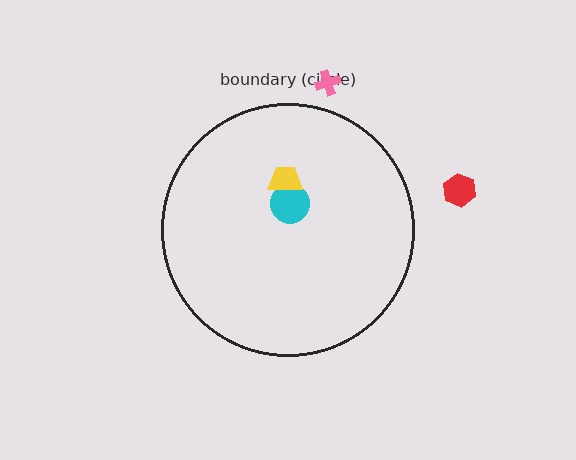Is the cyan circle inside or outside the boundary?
Inside.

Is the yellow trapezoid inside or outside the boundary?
Inside.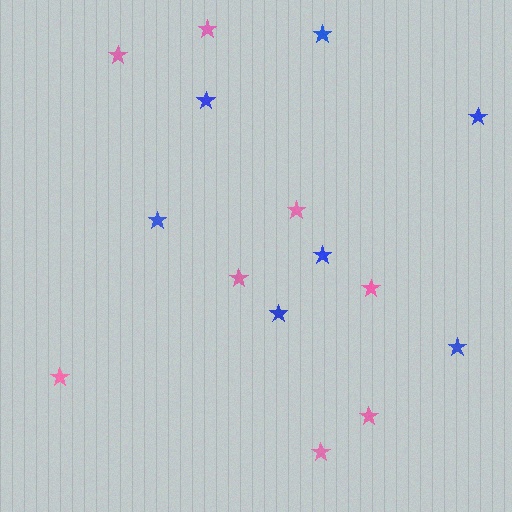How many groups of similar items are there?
There are 2 groups: one group of blue stars (7) and one group of pink stars (8).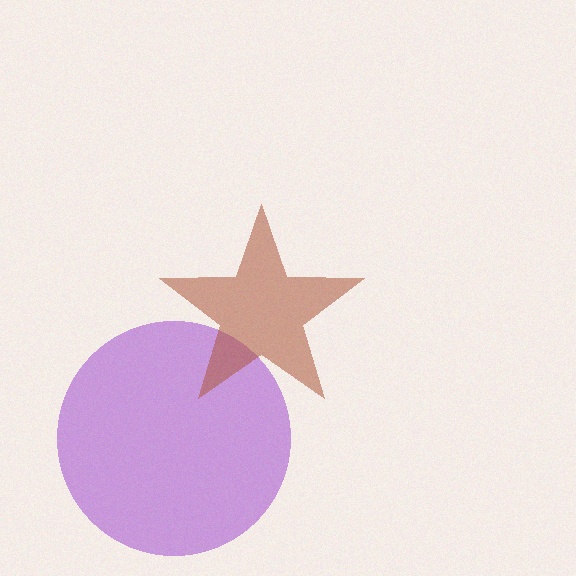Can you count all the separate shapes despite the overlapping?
Yes, there are 2 separate shapes.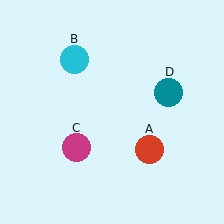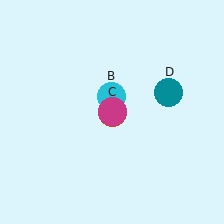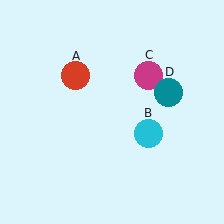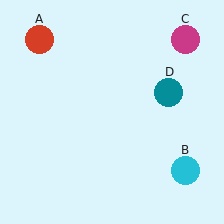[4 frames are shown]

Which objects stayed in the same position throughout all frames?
Teal circle (object D) remained stationary.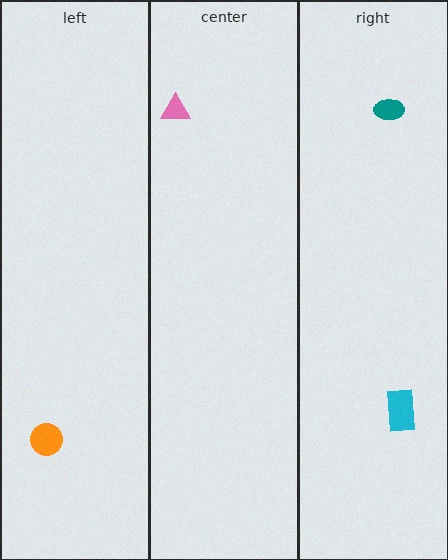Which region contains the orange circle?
The left region.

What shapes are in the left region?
The orange circle.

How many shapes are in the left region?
1.